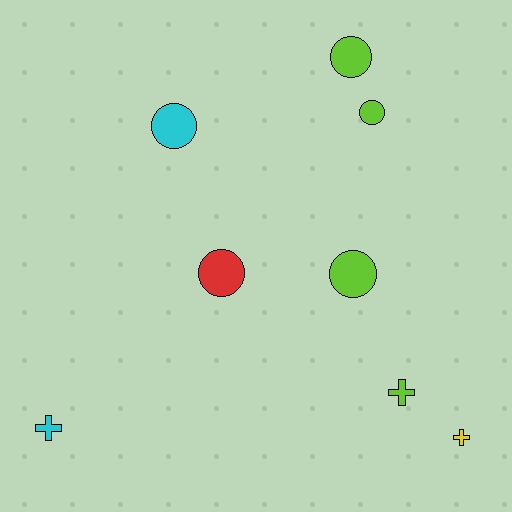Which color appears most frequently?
Lime, with 4 objects.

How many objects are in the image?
There are 8 objects.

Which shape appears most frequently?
Circle, with 5 objects.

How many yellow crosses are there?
There is 1 yellow cross.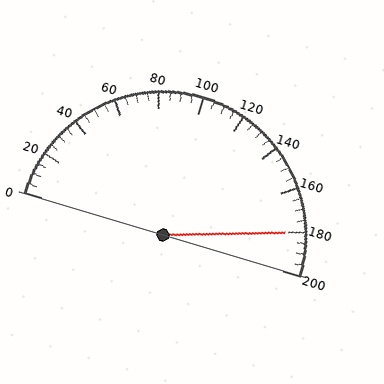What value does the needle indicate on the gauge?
The needle indicates approximately 180.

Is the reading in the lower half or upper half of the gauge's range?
The reading is in the upper half of the range (0 to 200).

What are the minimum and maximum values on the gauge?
The gauge ranges from 0 to 200.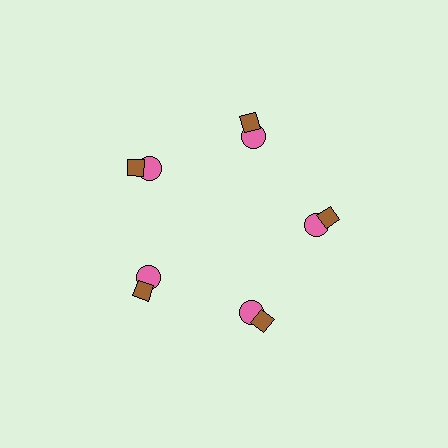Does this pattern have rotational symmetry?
Yes, this pattern has 5-fold rotational symmetry. It looks the same after rotating 72 degrees around the center.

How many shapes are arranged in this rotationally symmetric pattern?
There are 10 shapes, arranged in 5 groups of 2.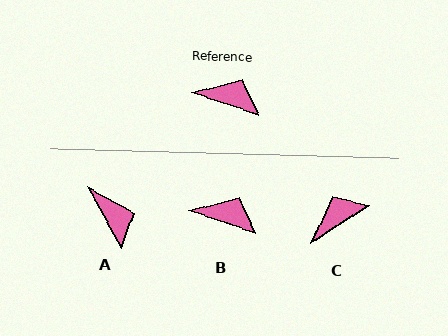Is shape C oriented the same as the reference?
No, it is off by about 51 degrees.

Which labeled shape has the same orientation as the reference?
B.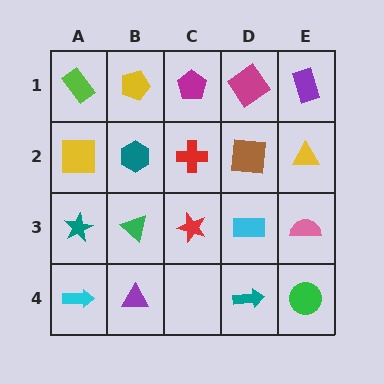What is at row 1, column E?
A purple rectangle.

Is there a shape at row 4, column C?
No, that cell is empty.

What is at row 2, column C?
A red cross.